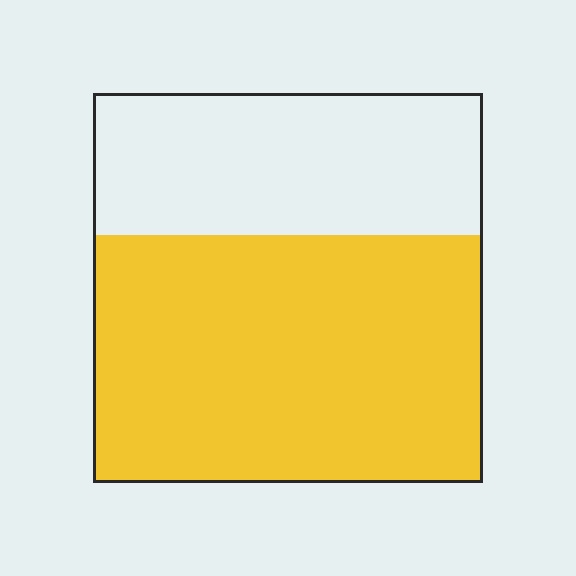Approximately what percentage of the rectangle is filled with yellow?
Approximately 65%.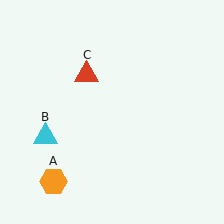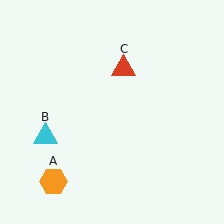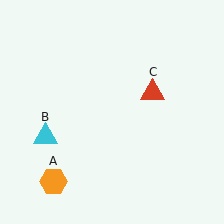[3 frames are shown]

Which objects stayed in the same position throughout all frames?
Orange hexagon (object A) and cyan triangle (object B) remained stationary.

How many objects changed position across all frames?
1 object changed position: red triangle (object C).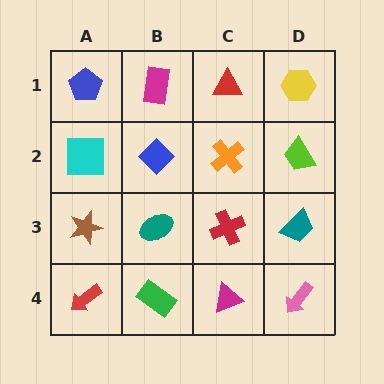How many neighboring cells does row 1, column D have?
2.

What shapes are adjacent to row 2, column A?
A blue pentagon (row 1, column A), a brown star (row 3, column A), a blue diamond (row 2, column B).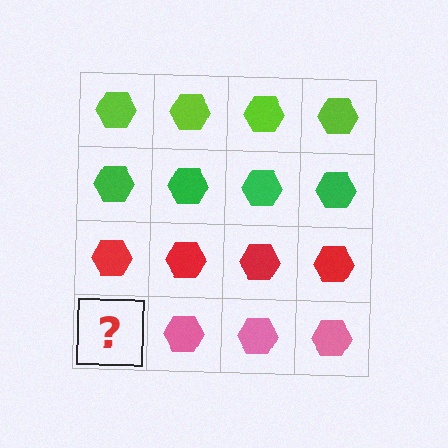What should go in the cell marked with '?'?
The missing cell should contain a pink hexagon.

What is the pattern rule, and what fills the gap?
The rule is that each row has a consistent color. The gap should be filled with a pink hexagon.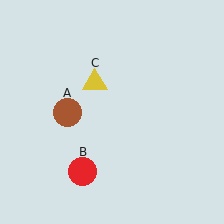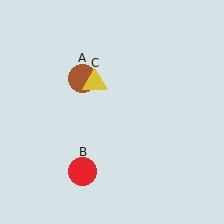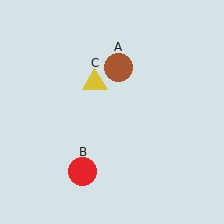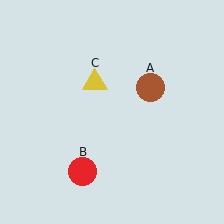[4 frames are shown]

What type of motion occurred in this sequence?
The brown circle (object A) rotated clockwise around the center of the scene.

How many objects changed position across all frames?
1 object changed position: brown circle (object A).